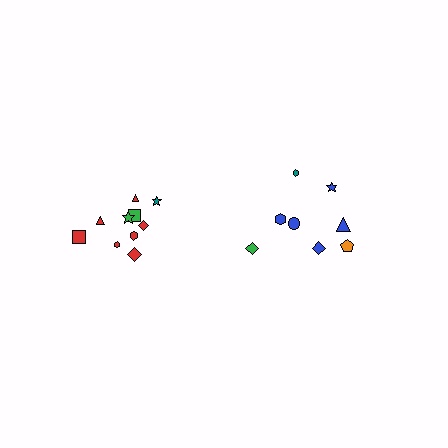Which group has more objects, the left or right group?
The left group.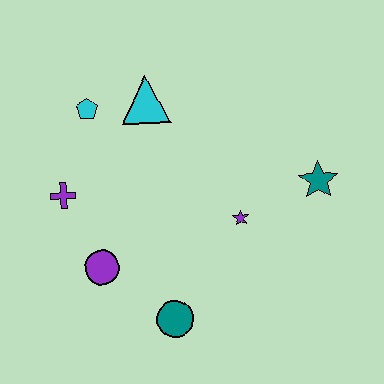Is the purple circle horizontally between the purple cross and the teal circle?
Yes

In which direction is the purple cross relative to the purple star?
The purple cross is to the left of the purple star.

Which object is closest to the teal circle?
The purple circle is closest to the teal circle.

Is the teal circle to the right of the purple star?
No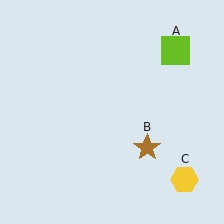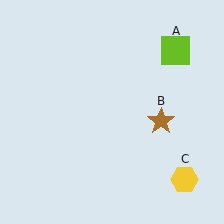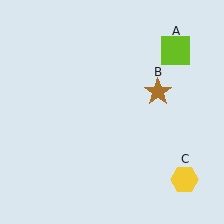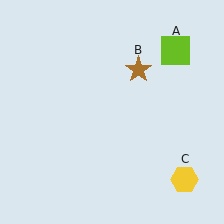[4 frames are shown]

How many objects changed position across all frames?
1 object changed position: brown star (object B).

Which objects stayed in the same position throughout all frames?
Lime square (object A) and yellow hexagon (object C) remained stationary.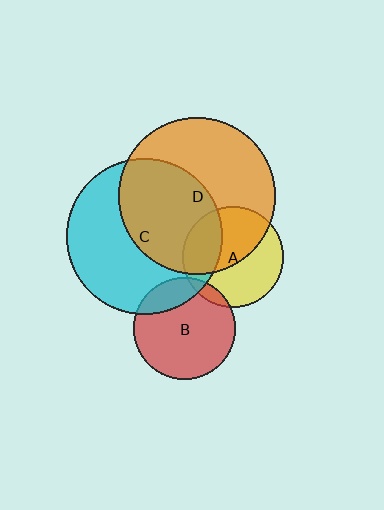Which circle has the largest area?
Circle D (orange).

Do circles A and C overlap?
Yes.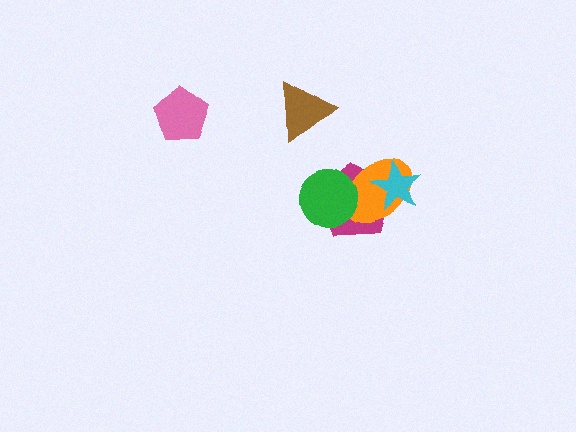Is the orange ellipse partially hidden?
Yes, it is partially covered by another shape.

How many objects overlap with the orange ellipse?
3 objects overlap with the orange ellipse.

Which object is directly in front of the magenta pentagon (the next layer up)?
The orange ellipse is directly in front of the magenta pentagon.